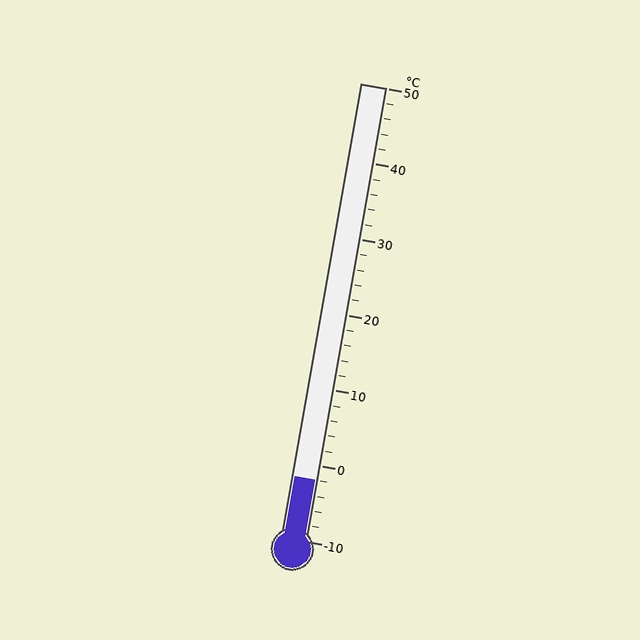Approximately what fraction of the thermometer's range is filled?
The thermometer is filled to approximately 15% of its range.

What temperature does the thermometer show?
The thermometer shows approximately -2°C.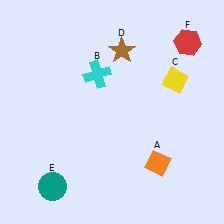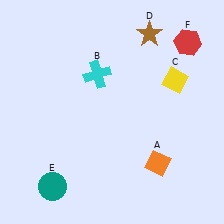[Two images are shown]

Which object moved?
The brown star (D) moved right.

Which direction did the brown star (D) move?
The brown star (D) moved right.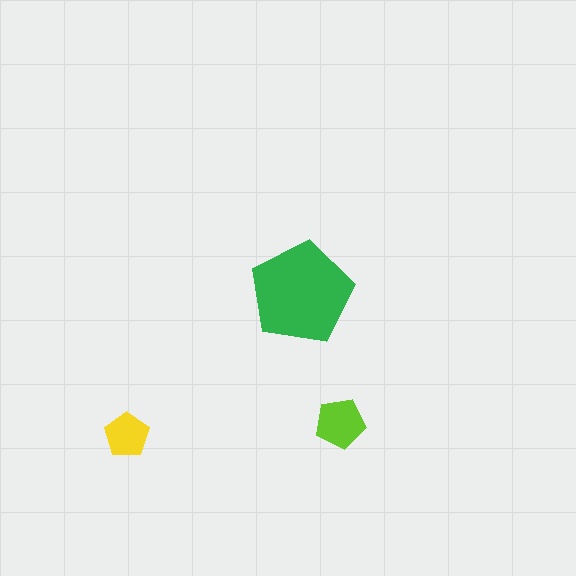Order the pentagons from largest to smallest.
the green one, the lime one, the yellow one.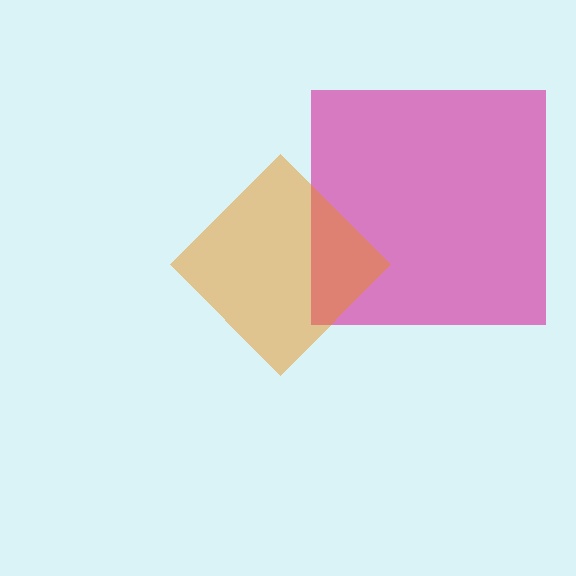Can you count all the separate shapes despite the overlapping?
Yes, there are 2 separate shapes.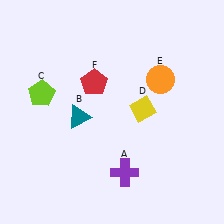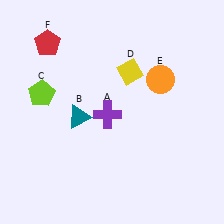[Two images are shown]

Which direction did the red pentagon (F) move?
The red pentagon (F) moved left.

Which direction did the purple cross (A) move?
The purple cross (A) moved up.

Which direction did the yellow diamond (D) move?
The yellow diamond (D) moved up.